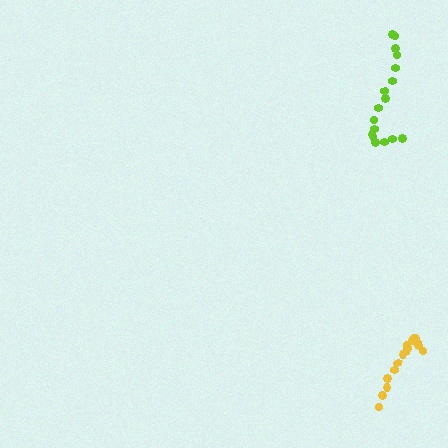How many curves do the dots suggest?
There are 2 distinct paths.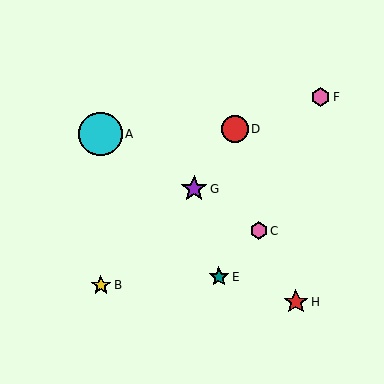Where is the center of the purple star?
The center of the purple star is at (194, 189).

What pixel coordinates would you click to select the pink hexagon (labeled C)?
Click at (259, 231) to select the pink hexagon C.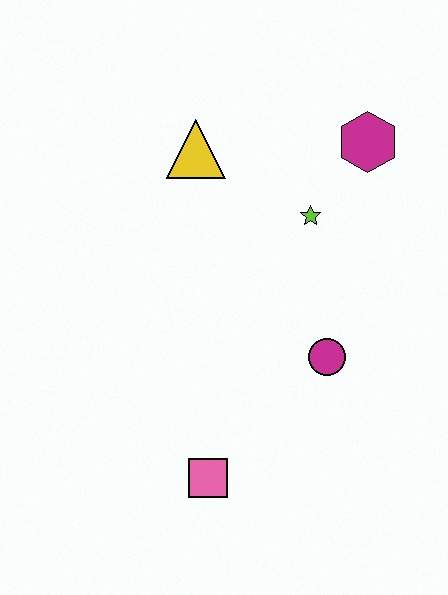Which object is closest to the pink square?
The magenta circle is closest to the pink square.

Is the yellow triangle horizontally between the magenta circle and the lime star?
No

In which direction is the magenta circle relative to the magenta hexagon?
The magenta circle is below the magenta hexagon.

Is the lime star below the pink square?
No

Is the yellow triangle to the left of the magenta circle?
Yes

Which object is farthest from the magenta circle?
The yellow triangle is farthest from the magenta circle.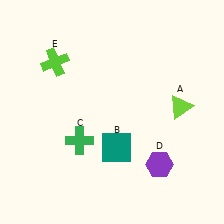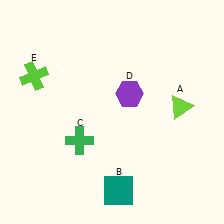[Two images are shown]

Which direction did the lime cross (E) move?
The lime cross (E) moved left.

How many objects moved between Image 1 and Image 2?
3 objects moved between the two images.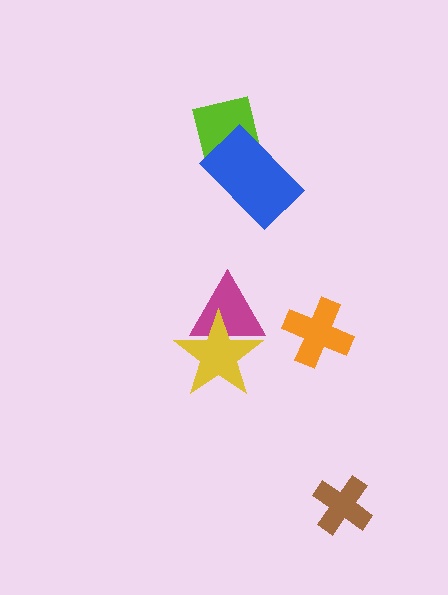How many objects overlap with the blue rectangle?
1 object overlaps with the blue rectangle.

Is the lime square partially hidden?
Yes, it is partially covered by another shape.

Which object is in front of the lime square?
The blue rectangle is in front of the lime square.